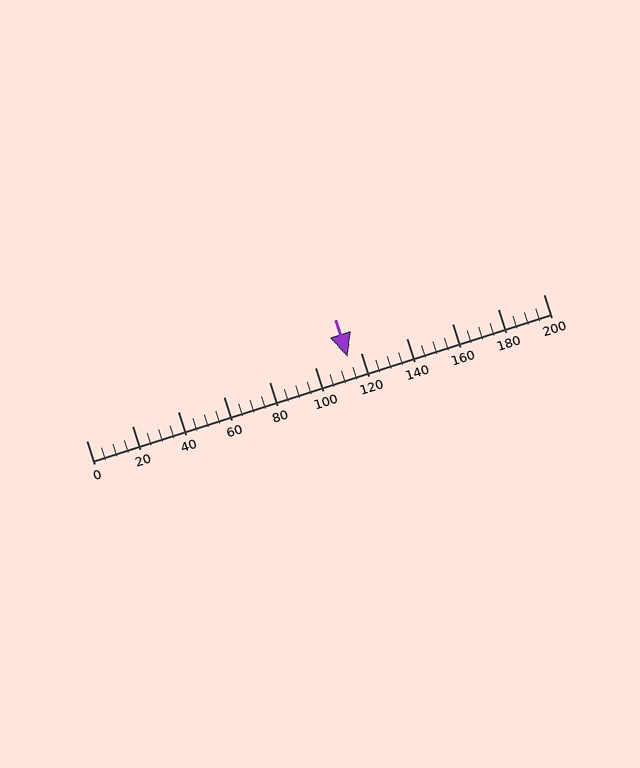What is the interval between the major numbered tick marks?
The major tick marks are spaced 20 units apart.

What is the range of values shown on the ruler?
The ruler shows values from 0 to 200.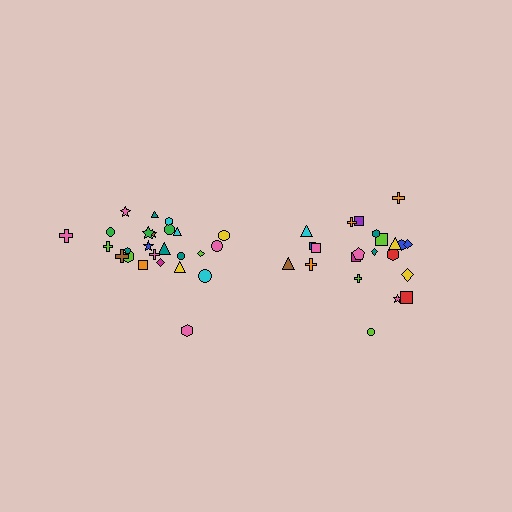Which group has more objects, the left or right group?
The left group.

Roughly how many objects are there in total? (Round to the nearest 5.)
Roughly 45 objects in total.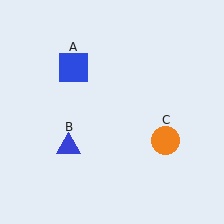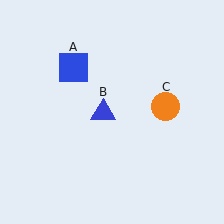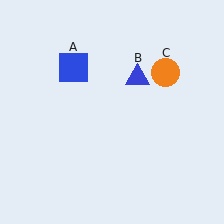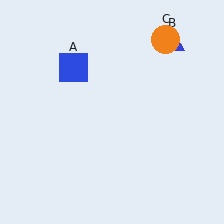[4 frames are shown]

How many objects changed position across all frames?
2 objects changed position: blue triangle (object B), orange circle (object C).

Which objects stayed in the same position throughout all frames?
Blue square (object A) remained stationary.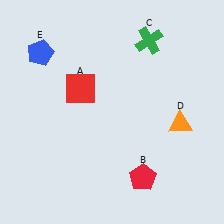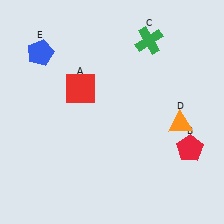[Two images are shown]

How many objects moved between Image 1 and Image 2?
1 object moved between the two images.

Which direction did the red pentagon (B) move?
The red pentagon (B) moved right.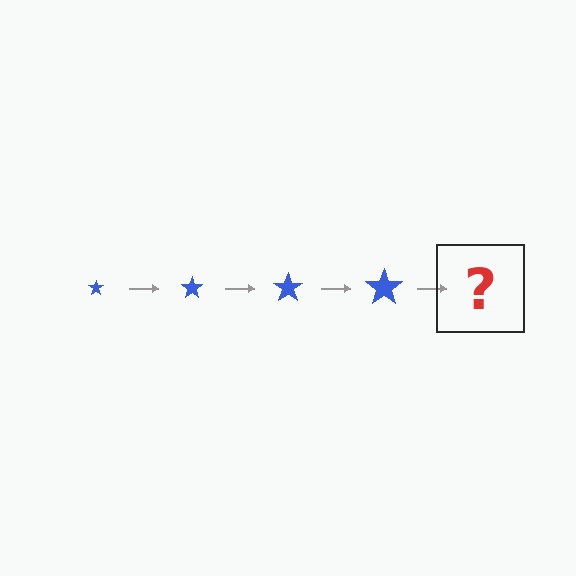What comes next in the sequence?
The next element should be a blue star, larger than the previous one.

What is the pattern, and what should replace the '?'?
The pattern is that the star gets progressively larger each step. The '?' should be a blue star, larger than the previous one.